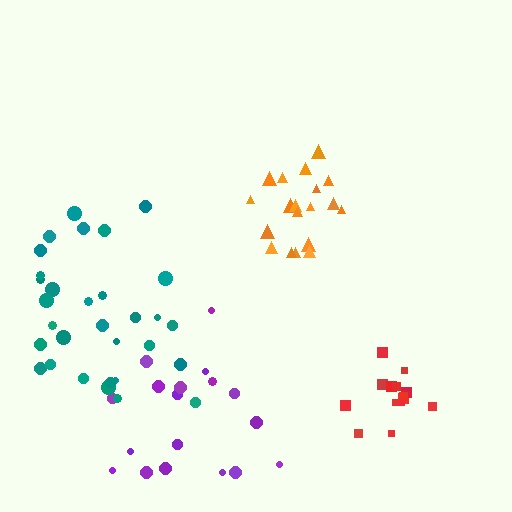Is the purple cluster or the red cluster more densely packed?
Red.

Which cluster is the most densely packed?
Red.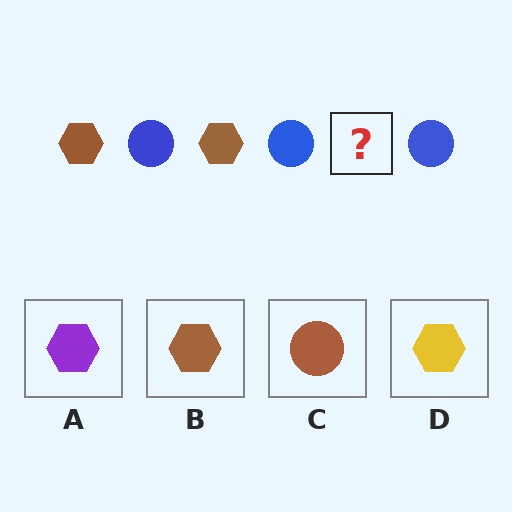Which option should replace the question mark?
Option B.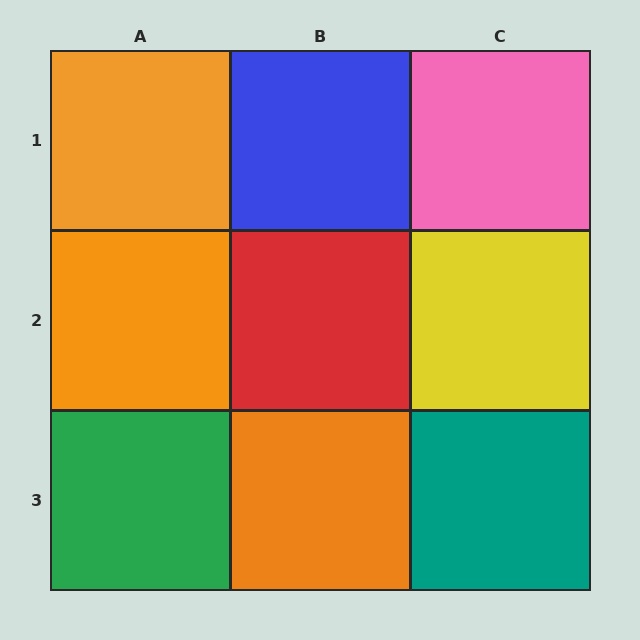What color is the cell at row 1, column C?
Pink.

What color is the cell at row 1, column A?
Orange.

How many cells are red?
1 cell is red.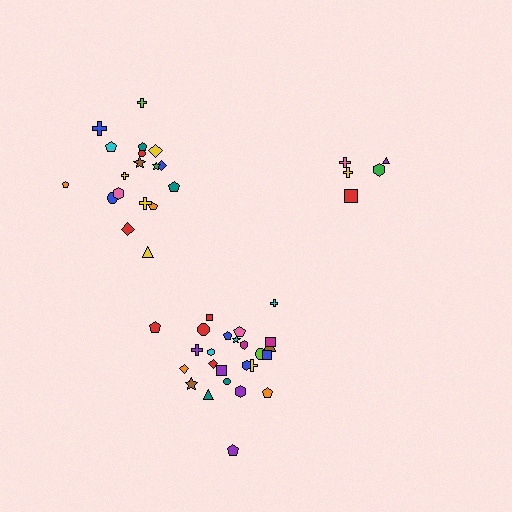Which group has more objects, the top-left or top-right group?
The top-left group.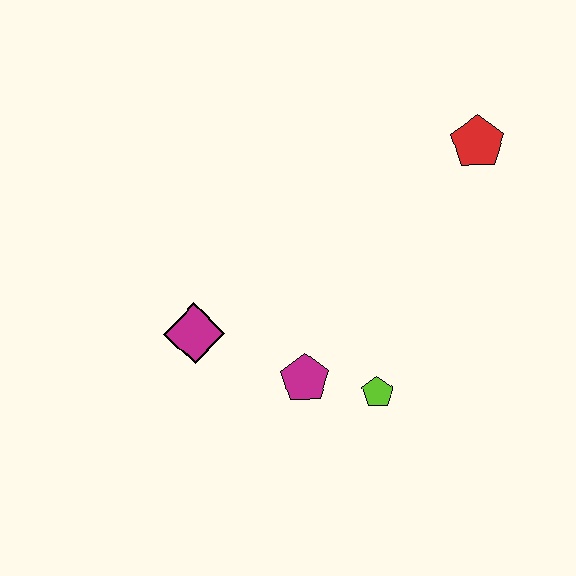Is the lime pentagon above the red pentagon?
No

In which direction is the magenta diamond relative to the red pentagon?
The magenta diamond is to the left of the red pentagon.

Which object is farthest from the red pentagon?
The magenta diamond is farthest from the red pentagon.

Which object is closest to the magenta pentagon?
The lime pentagon is closest to the magenta pentagon.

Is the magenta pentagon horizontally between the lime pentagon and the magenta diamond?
Yes